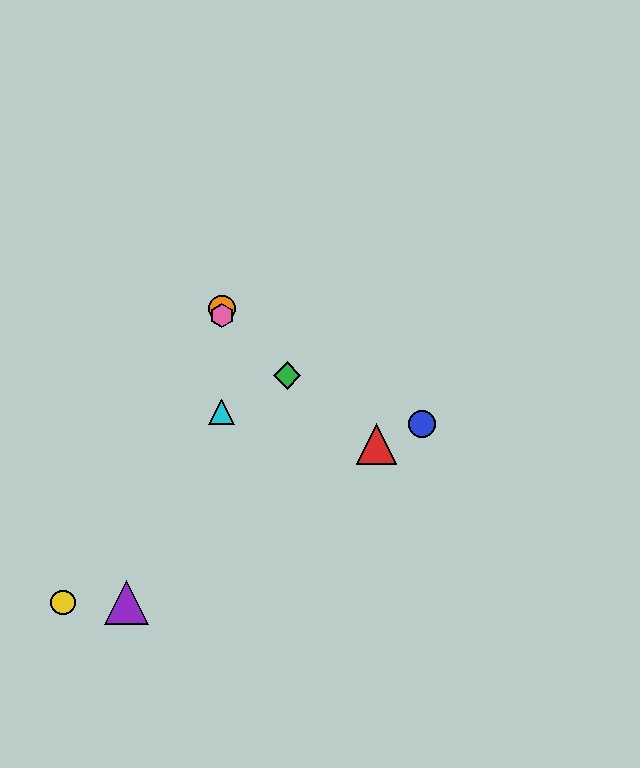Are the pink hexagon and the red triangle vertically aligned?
No, the pink hexagon is at x≈222 and the red triangle is at x≈377.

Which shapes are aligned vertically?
The orange circle, the cyan triangle, the pink hexagon are aligned vertically.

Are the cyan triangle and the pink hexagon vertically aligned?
Yes, both are at x≈222.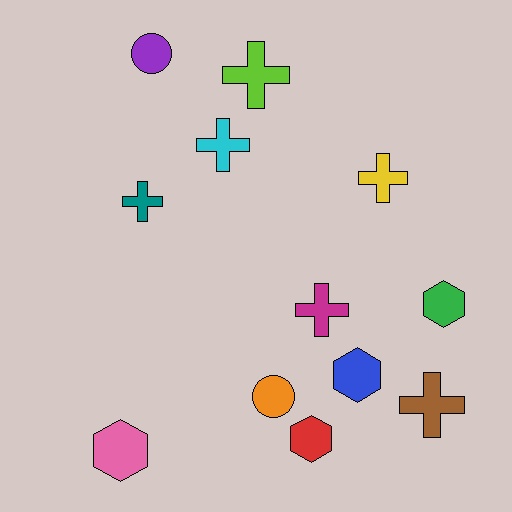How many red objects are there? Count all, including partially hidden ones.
There is 1 red object.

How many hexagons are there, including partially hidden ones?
There are 4 hexagons.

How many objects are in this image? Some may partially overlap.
There are 12 objects.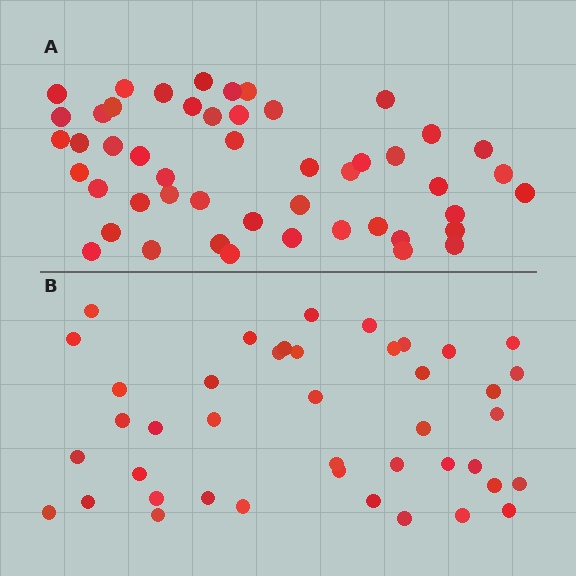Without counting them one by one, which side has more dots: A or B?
Region A (the top region) has more dots.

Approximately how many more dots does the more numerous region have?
Region A has roughly 8 or so more dots than region B.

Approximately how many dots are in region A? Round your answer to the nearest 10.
About 50 dots. (The exact count is 49, which rounds to 50.)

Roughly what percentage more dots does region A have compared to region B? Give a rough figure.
About 15% more.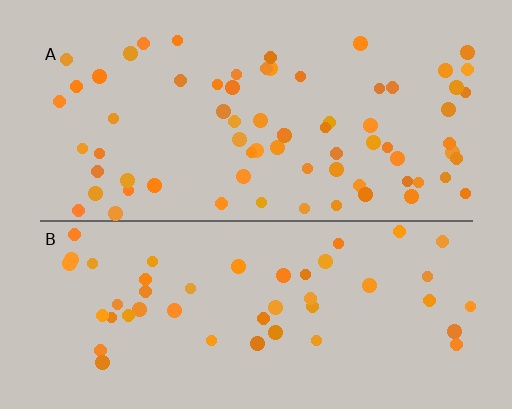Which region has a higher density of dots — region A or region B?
A (the top).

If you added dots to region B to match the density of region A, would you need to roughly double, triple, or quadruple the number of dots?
Approximately double.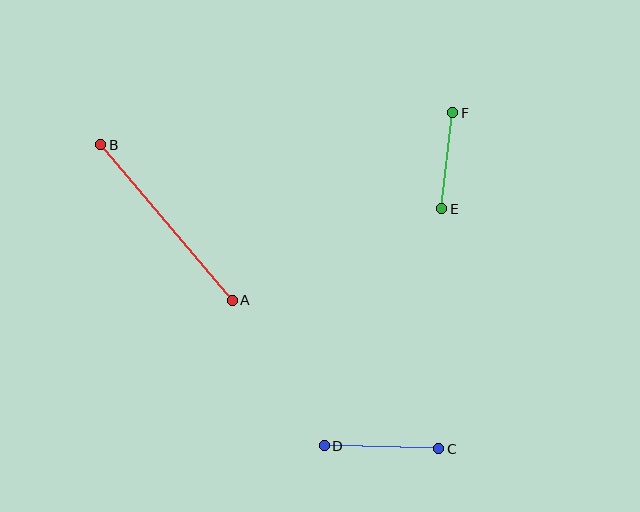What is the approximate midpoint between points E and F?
The midpoint is at approximately (447, 161) pixels.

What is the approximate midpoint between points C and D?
The midpoint is at approximately (382, 447) pixels.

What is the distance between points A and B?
The distance is approximately 204 pixels.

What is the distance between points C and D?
The distance is approximately 114 pixels.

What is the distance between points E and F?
The distance is approximately 97 pixels.